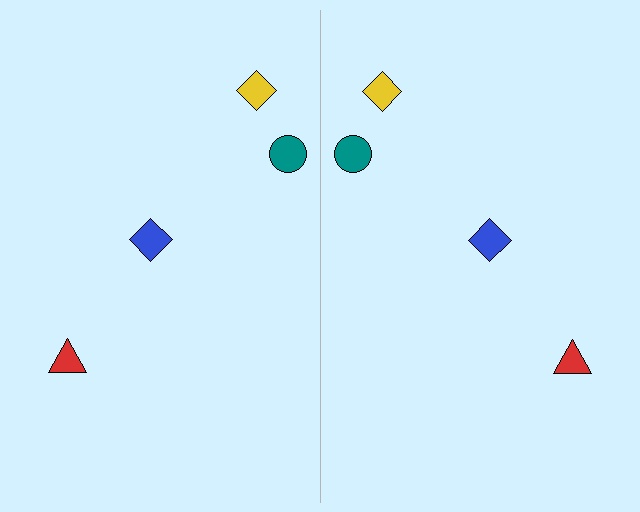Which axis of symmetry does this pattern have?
The pattern has a vertical axis of symmetry running through the center of the image.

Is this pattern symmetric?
Yes, this pattern has bilateral (reflection) symmetry.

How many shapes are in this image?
There are 8 shapes in this image.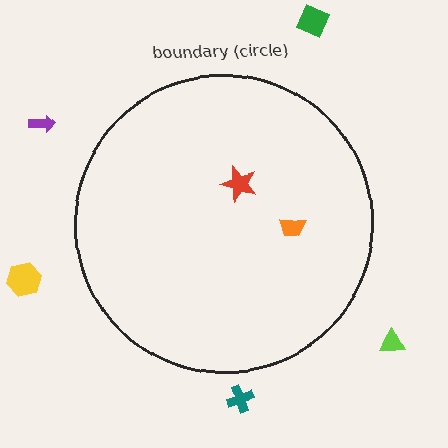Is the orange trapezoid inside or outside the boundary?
Inside.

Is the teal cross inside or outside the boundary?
Outside.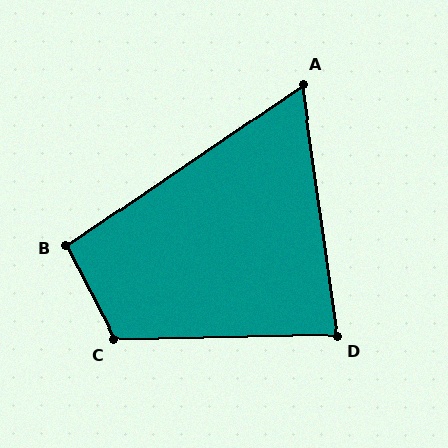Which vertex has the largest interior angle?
C, at approximately 116 degrees.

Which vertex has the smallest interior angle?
A, at approximately 64 degrees.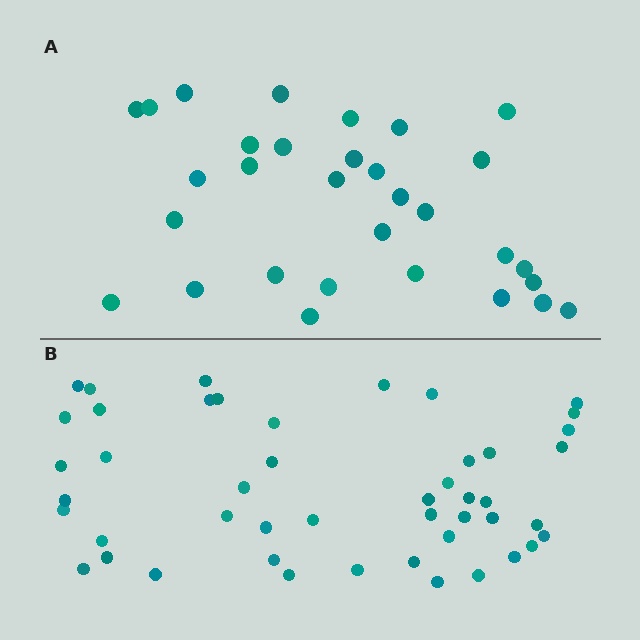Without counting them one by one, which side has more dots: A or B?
Region B (the bottom region) has more dots.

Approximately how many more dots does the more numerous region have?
Region B has approximately 15 more dots than region A.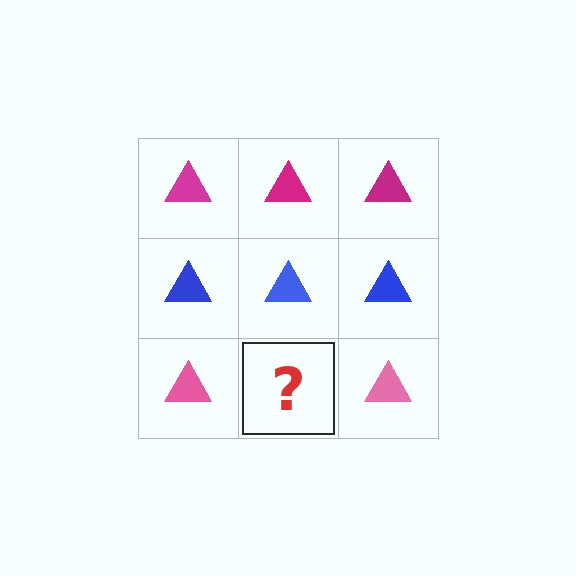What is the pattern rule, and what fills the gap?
The rule is that each row has a consistent color. The gap should be filled with a pink triangle.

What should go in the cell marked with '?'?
The missing cell should contain a pink triangle.